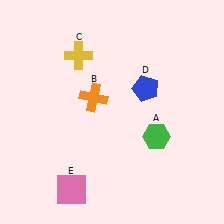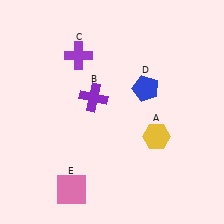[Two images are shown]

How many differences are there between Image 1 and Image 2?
There are 3 differences between the two images.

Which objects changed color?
A changed from green to yellow. B changed from orange to purple. C changed from yellow to purple.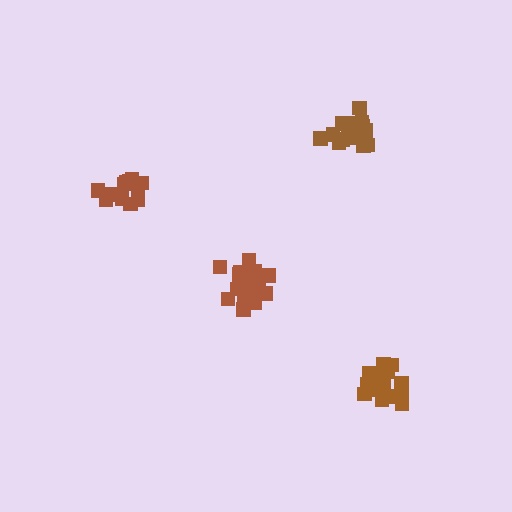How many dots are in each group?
Group 1: 15 dots, Group 2: 15 dots, Group 3: 16 dots, Group 4: 19 dots (65 total).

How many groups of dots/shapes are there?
There are 4 groups.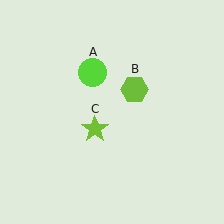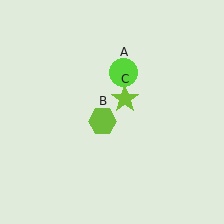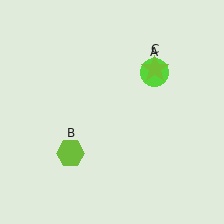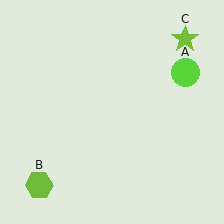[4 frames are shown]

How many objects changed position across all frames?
3 objects changed position: lime circle (object A), lime hexagon (object B), lime star (object C).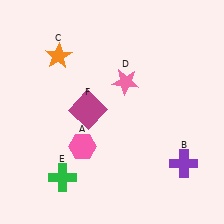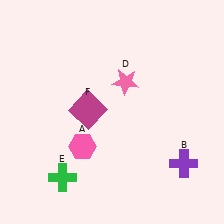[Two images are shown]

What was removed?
The orange star (C) was removed in Image 2.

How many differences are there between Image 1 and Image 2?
There is 1 difference between the two images.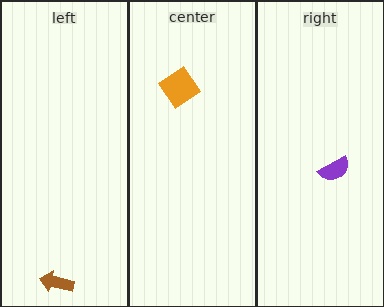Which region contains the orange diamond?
The center region.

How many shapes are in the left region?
1.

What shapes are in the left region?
The brown arrow.